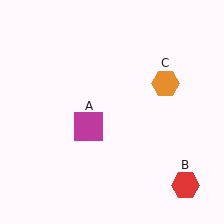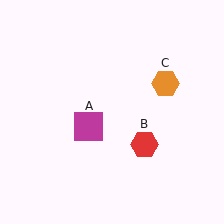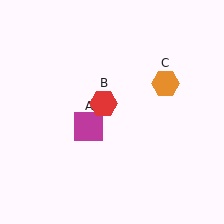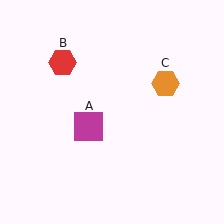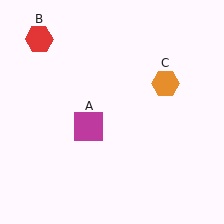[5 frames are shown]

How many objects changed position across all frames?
1 object changed position: red hexagon (object B).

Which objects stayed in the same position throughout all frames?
Magenta square (object A) and orange hexagon (object C) remained stationary.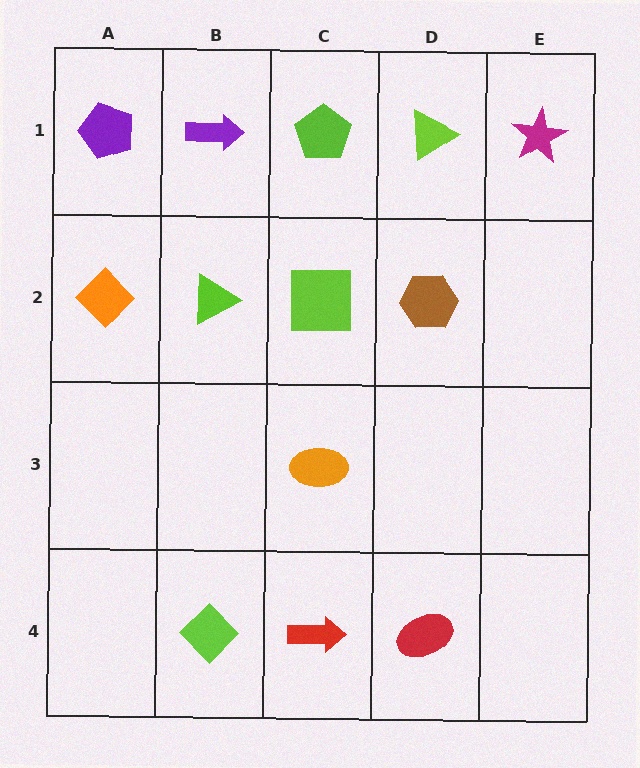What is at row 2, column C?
A lime square.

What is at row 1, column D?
A lime triangle.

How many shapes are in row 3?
1 shape.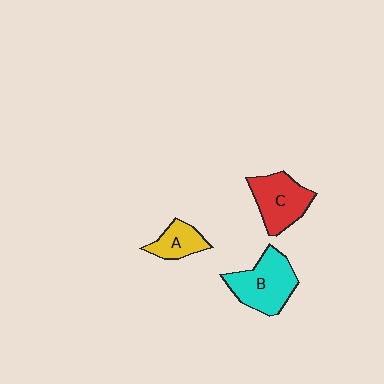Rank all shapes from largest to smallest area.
From largest to smallest: B (cyan), C (red), A (yellow).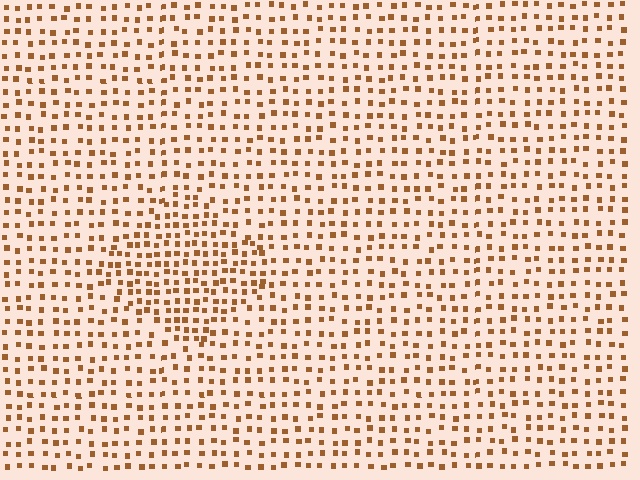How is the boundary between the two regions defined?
The boundary is defined by a change in element density (approximately 1.6x ratio). All elements are the same color, size, and shape.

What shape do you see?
I see a diamond.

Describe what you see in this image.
The image contains small brown elements arranged at two different densities. A diamond-shaped region is visible where the elements are more densely packed than the surrounding area.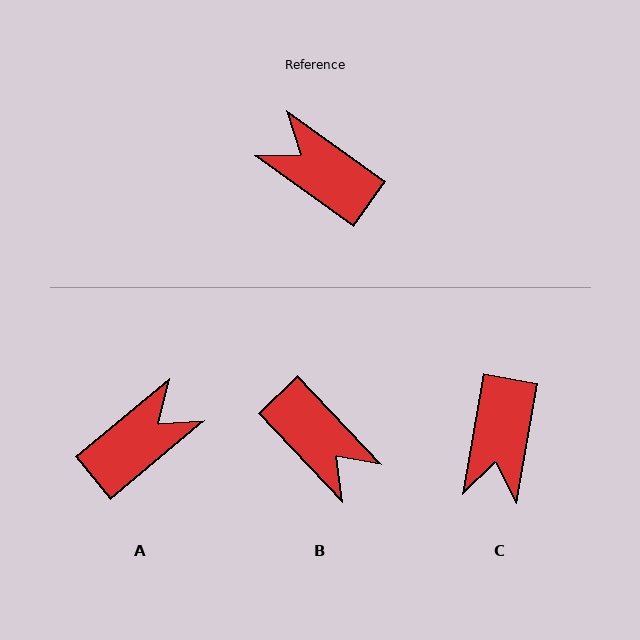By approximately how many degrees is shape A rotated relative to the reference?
Approximately 105 degrees clockwise.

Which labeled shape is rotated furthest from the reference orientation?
B, about 169 degrees away.